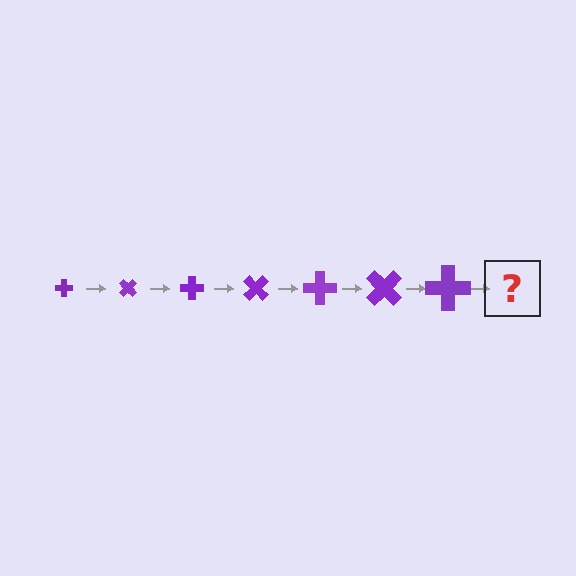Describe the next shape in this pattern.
It should be a cross, larger than the previous one and rotated 315 degrees from the start.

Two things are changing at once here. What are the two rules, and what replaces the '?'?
The two rules are that the cross grows larger each step and it rotates 45 degrees each step. The '?' should be a cross, larger than the previous one and rotated 315 degrees from the start.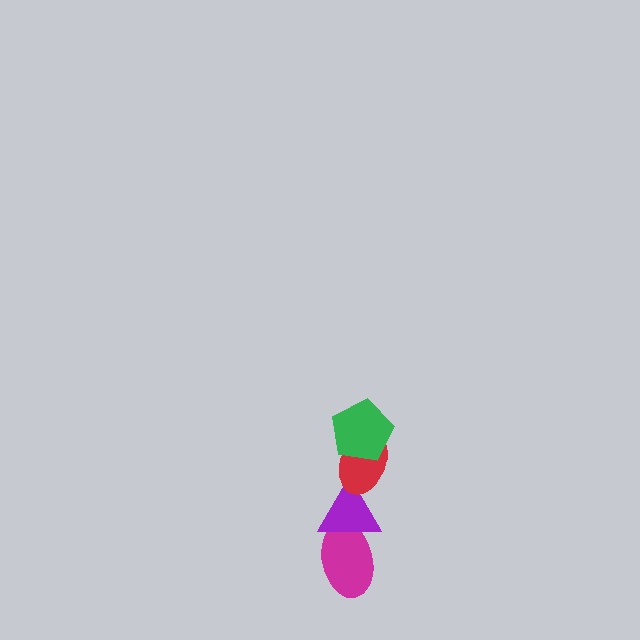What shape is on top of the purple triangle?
The red ellipse is on top of the purple triangle.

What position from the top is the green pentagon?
The green pentagon is 1st from the top.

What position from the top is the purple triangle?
The purple triangle is 3rd from the top.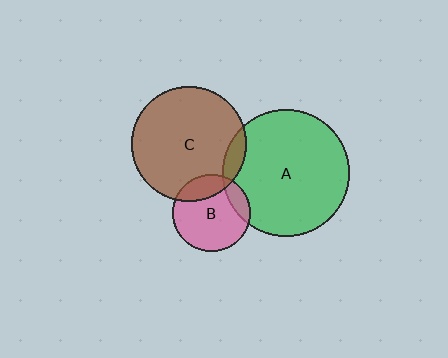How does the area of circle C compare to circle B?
Approximately 2.2 times.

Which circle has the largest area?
Circle A (green).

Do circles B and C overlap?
Yes.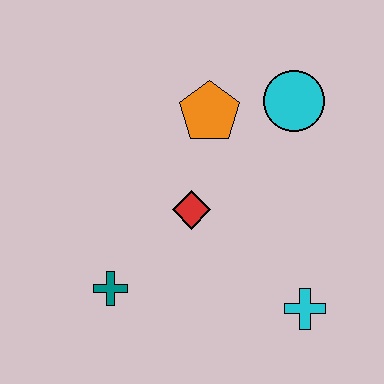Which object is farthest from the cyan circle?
The teal cross is farthest from the cyan circle.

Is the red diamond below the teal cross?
No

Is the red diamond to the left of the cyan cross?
Yes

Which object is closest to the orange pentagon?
The cyan circle is closest to the orange pentagon.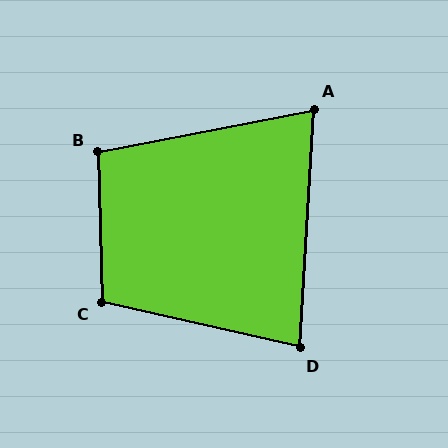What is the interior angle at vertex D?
Approximately 81 degrees (acute).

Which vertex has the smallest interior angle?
A, at approximately 76 degrees.